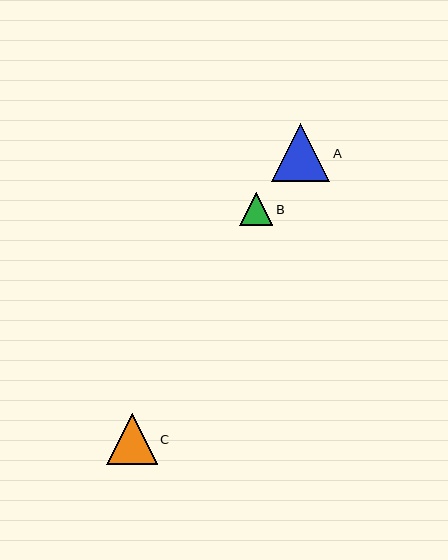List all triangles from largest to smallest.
From largest to smallest: A, C, B.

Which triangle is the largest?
Triangle A is the largest with a size of approximately 58 pixels.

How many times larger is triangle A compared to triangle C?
Triangle A is approximately 1.1 times the size of triangle C.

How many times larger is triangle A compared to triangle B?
Triangle A is approximately 1.7 times the size of triangle B.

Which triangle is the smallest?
Triangle B is the smallest with a size of approximately 33 pixels.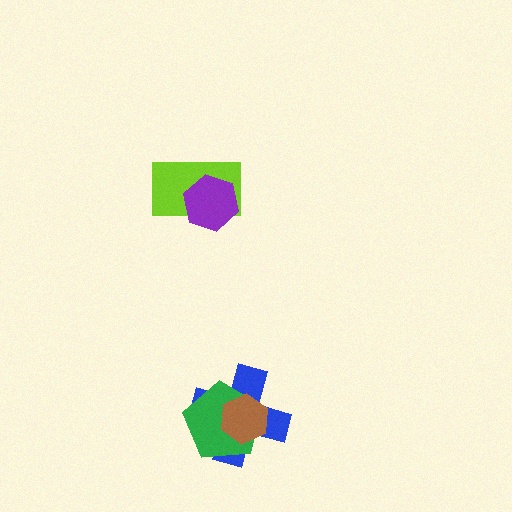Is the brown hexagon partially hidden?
No, no other shape covers it.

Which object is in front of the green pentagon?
The brown hexagon is in front of the green pentagon.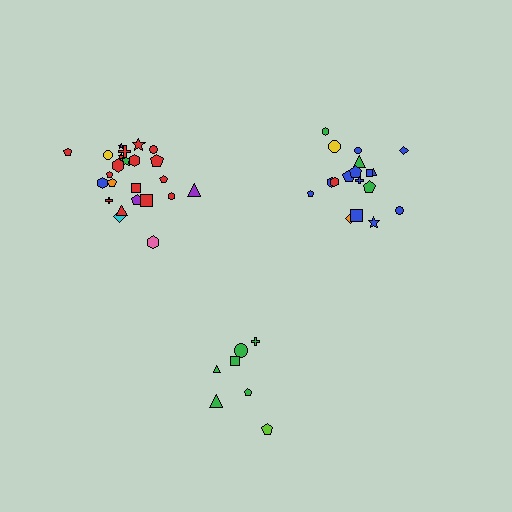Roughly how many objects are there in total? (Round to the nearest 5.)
Roughly 50 objects in total.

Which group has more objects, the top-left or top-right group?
The top-left group.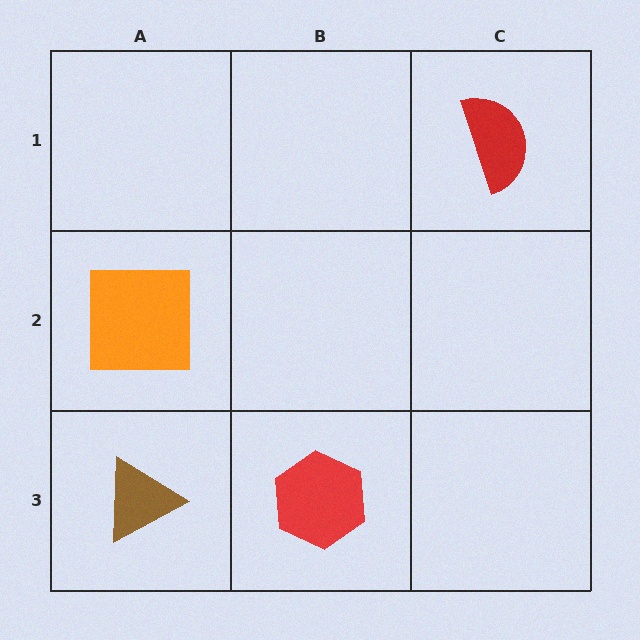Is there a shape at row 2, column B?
No, that cell is empty.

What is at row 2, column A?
An orange square.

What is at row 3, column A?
A brown triangle.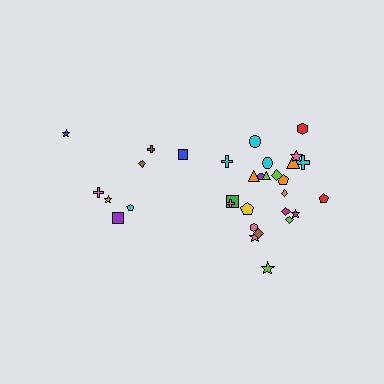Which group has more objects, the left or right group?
The right group.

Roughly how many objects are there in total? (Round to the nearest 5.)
Roughly 30 objects in total.